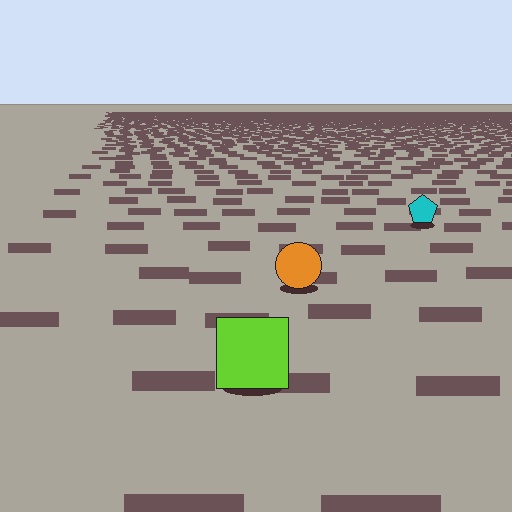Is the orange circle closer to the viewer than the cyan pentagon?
Yes. The orange circle is closer — you can tell from the texture gradient: the ground texture is coarser near it.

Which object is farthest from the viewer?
The cyan pentagon is farthest from the viewer. It appears smaller and the ground texture around it is denser.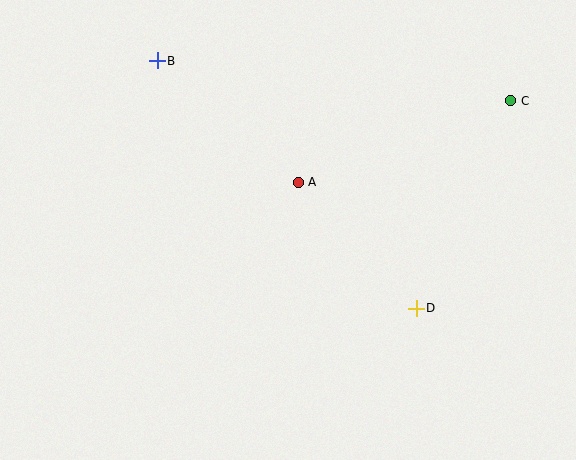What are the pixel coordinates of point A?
Point A is at (298, 182).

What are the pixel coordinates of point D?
Point D is at (416, 308).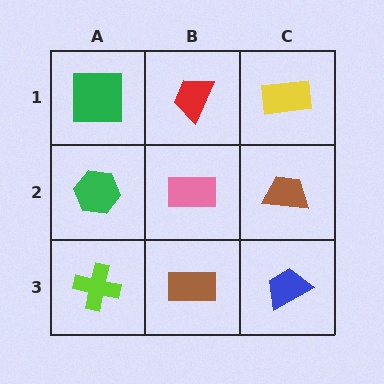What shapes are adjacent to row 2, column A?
A green square (row 1, column A), a lime cross (row 3, column A), a pink rectangle (row 2, column B).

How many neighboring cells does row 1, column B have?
3.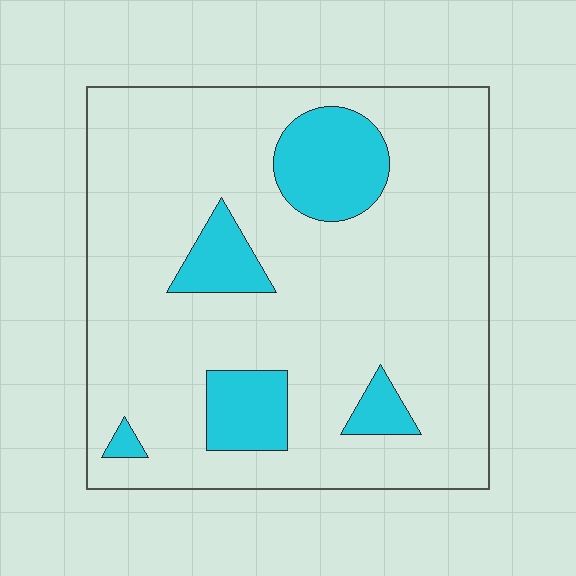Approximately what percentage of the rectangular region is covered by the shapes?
Approximately 15%.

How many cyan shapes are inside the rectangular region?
5.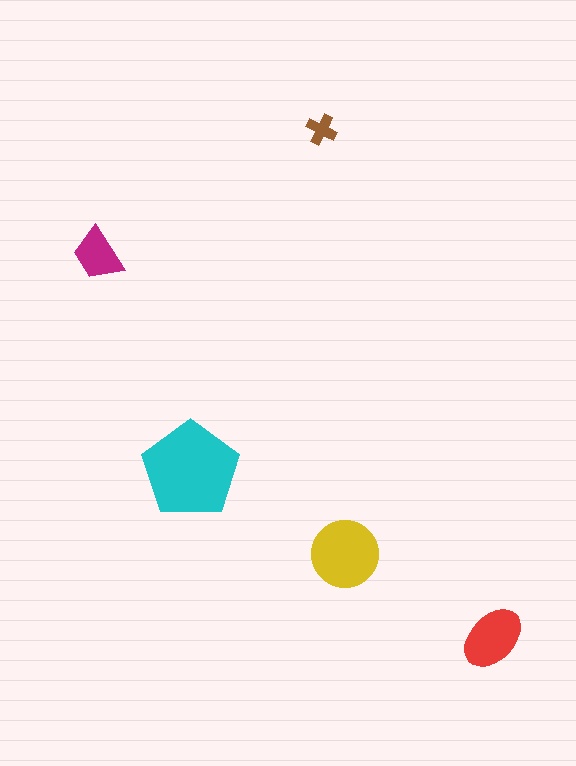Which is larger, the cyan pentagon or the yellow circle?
The cyan pentagon.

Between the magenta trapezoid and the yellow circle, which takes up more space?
The yellow circle.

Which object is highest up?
The brown cross is topmost.